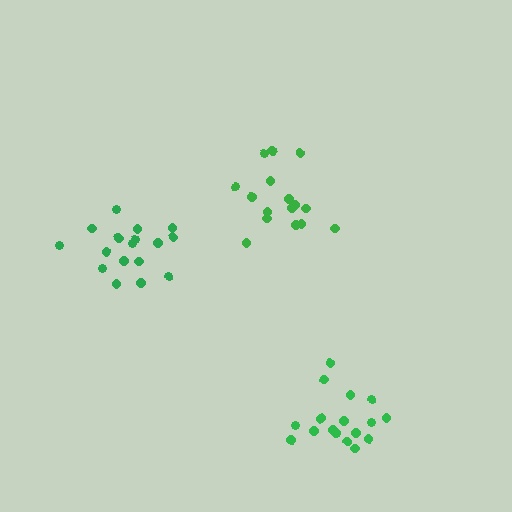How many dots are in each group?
Group 1: 18 dots, Group 2: 16 dots, Group 3: 18 dots (52 total).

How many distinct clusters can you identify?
There are 3 distinct clusters.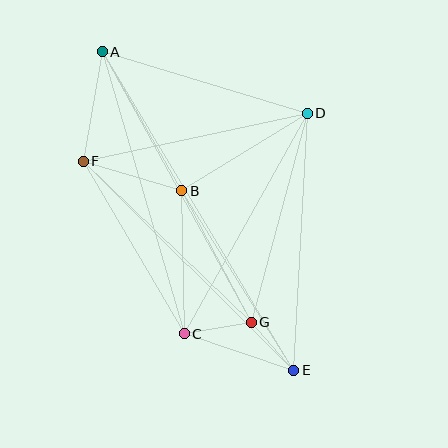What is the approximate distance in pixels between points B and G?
The distance between B and G is approximately 149 pixels.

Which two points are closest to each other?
Points E and G are closest to each other.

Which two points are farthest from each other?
Points A and E are farthest from each other.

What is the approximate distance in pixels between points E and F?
The distance between E and F is approximately 297 pixels.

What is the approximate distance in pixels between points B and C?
The distance between B and C is approximately 143 pixels.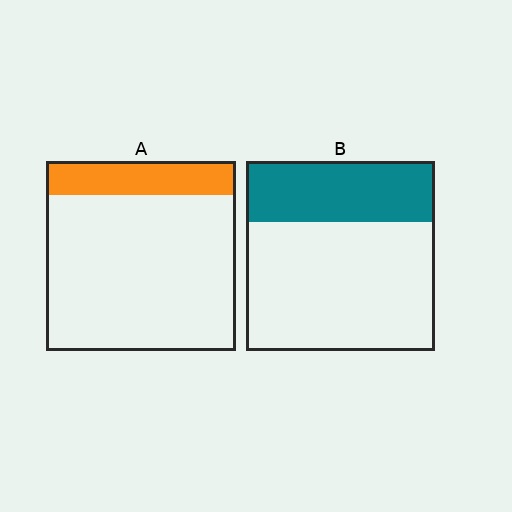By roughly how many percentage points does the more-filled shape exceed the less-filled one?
By roughly 15 percentage points (B over A).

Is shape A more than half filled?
No.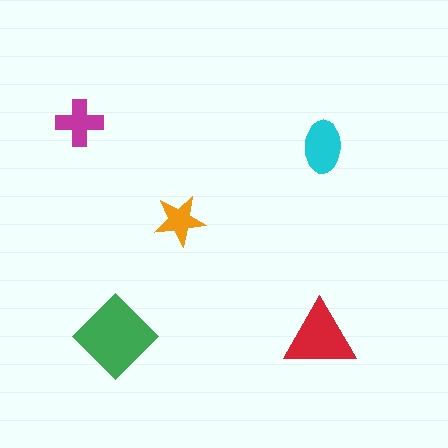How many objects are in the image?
There are 5 objects in the image.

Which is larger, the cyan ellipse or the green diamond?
The green diamond.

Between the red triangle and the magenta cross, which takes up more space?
The red triangle.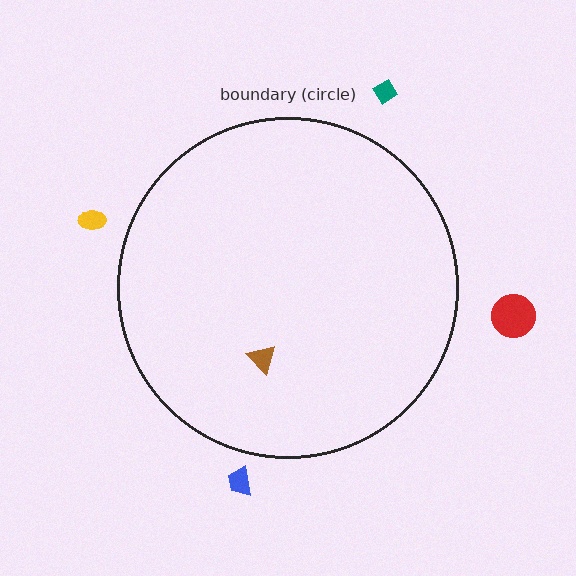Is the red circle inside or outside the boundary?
Outside.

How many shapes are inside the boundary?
1 inside, 4 outside.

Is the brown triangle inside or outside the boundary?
Inside.